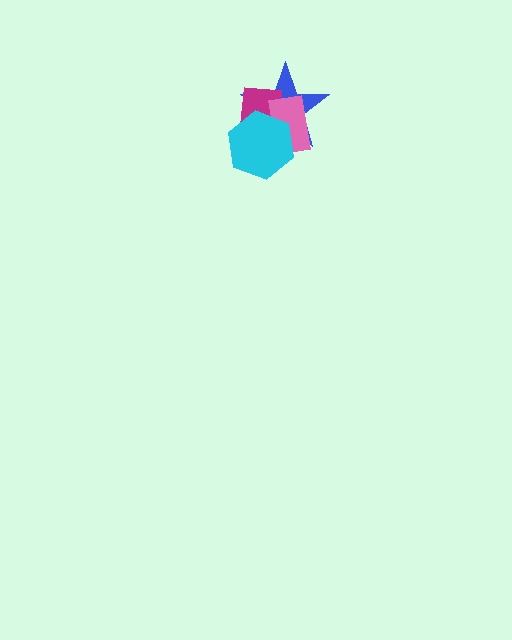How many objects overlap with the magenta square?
3 objects overlap with the magenta square.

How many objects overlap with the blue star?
3 objects overlap with the blue star.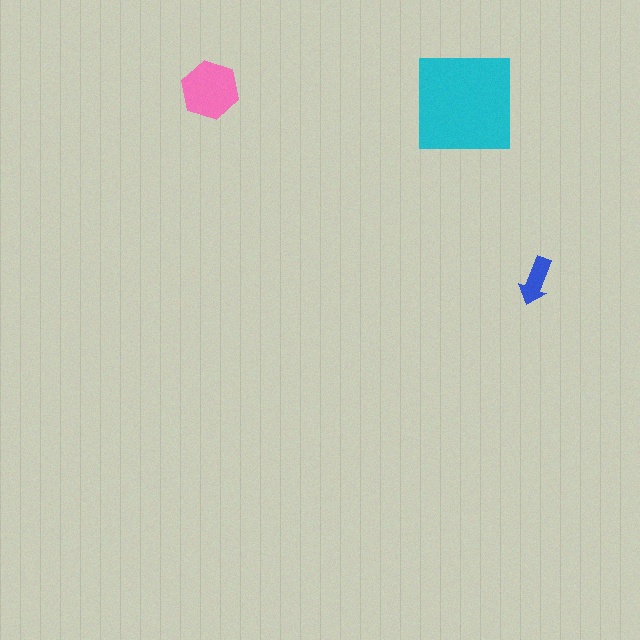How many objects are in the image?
There are 3 objects in the image.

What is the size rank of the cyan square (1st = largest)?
1st.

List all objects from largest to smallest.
The cyan square, the pink hexagon, the blue arrow.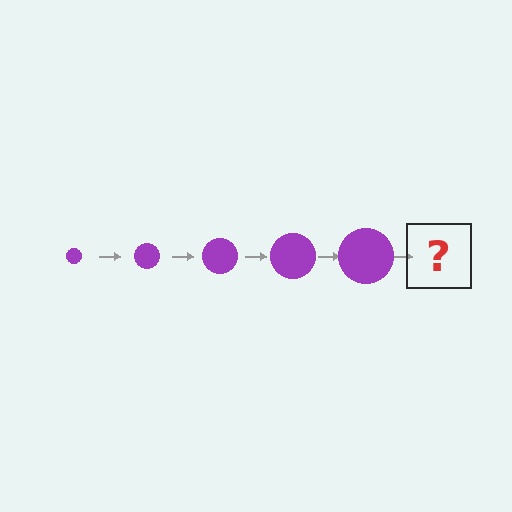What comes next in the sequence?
The next element should be a purple circle, larger than the previous one.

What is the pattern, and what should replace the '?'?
The pattern is that the circle gets progressively larger each step. The '?' should be a purple circle, larger than the previous one.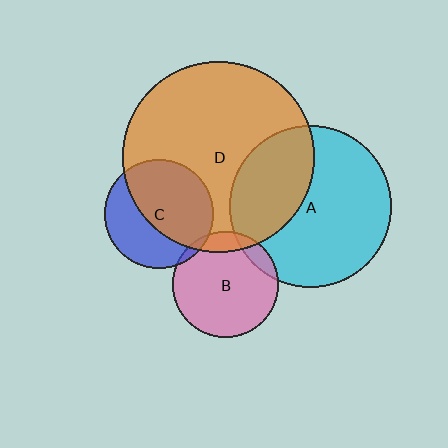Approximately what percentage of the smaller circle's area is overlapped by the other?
Approximately 10%.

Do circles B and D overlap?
Yes.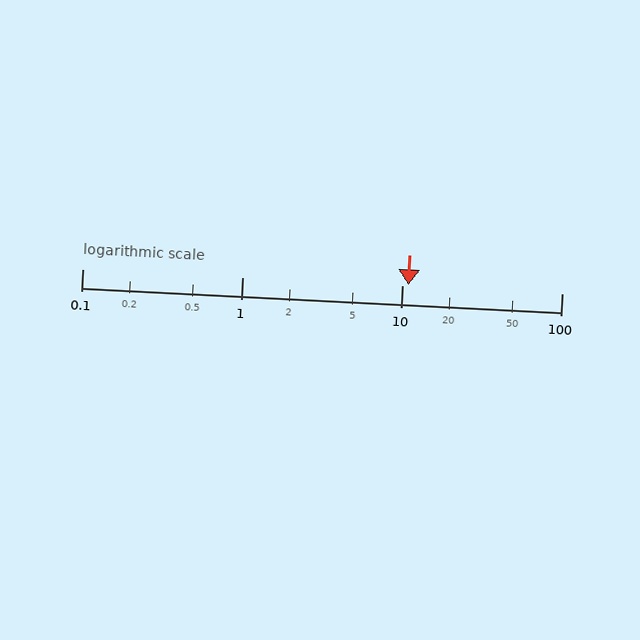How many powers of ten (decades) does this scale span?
The scale spans 3 decades, from 0.1 to 100.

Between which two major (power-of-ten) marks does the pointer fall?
The pointer is between 10 and 100.